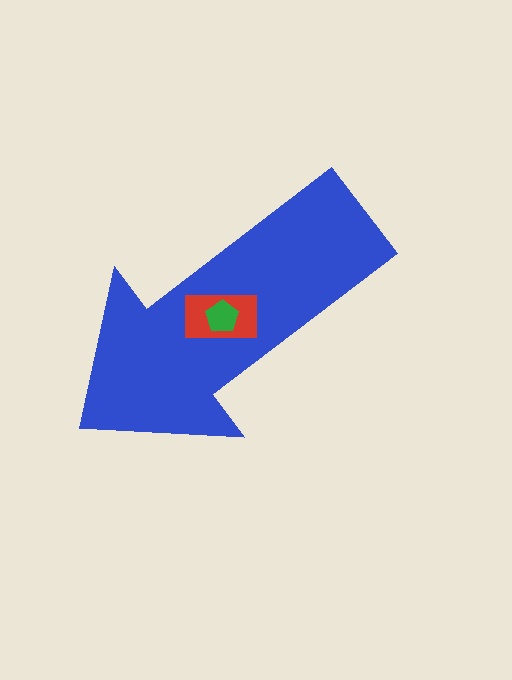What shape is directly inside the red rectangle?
The green pentagon.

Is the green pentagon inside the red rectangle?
Yes.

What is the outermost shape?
The blue arrow.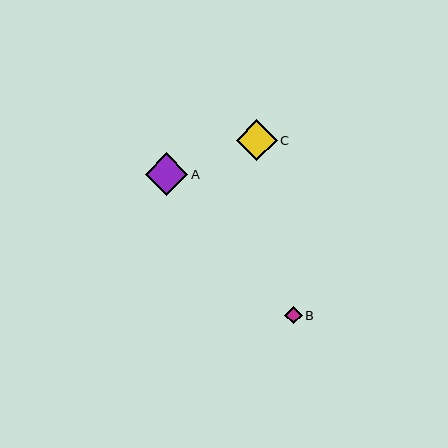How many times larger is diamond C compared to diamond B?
Diamond C is approximately 2.3 times the size of diamond B.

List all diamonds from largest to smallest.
From largest to smallest: A, C, B.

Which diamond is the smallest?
Diamond B is the smallest with a size of approximately 18 pixels.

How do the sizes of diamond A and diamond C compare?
Diamond A and diamond C are approximately the same size.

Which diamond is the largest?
Diamond A is the largest with a size of approximately 42 pixels.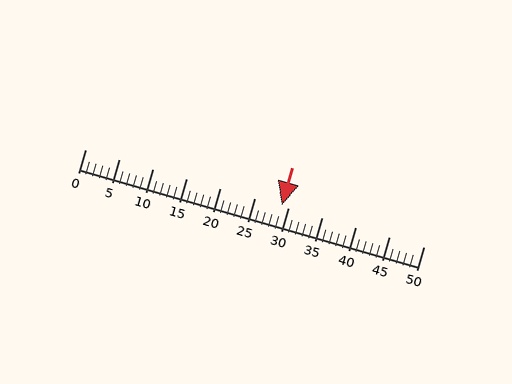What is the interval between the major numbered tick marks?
The major tick marks are spaced 5 units apart.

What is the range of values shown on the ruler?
The ruler shows values from 0 to 50.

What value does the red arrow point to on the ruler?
The red arrow points to approximately 29.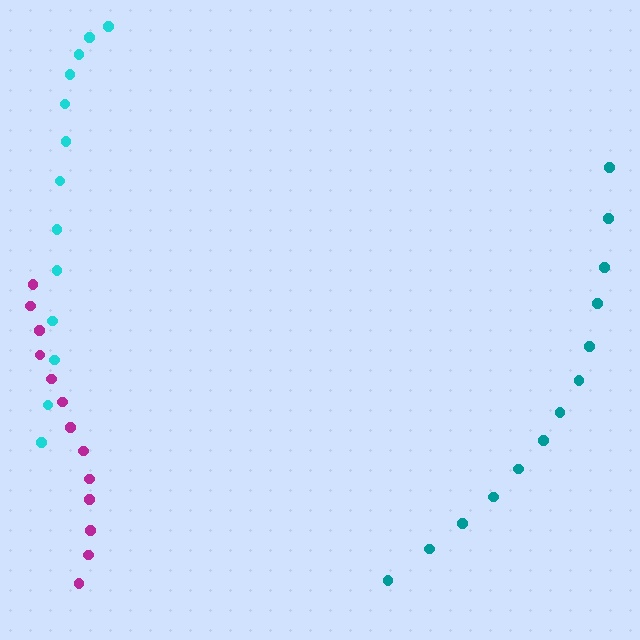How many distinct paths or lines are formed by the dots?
There are 3 distinct paths.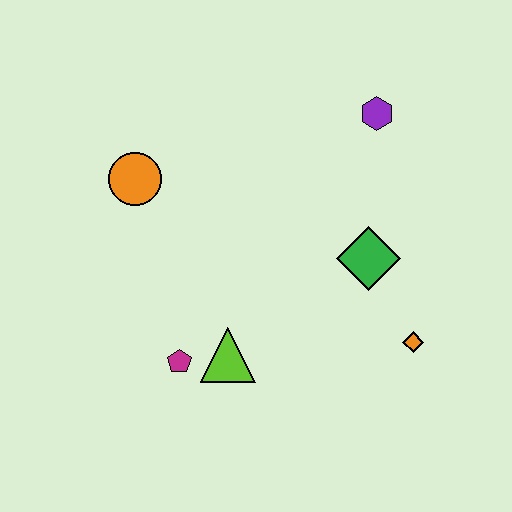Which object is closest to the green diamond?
The orange diamond is closest to the green diamond.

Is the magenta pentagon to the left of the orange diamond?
Yes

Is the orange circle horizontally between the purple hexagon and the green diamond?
No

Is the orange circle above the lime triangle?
Yes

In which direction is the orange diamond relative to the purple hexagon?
The orange diamond is below the purple hexagon.